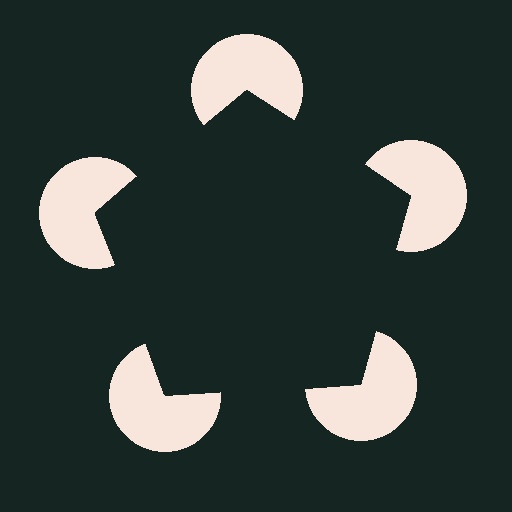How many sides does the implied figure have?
5 sides.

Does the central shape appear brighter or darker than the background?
It typically appears slightly darker than the background, even though no actual brightness change is drawn.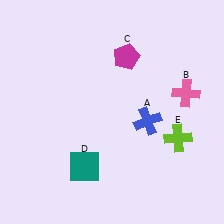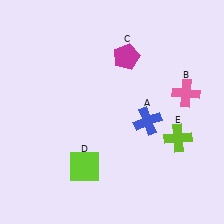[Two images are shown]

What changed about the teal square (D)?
In Image 1, D is teal. In Image 2, it changed to lime.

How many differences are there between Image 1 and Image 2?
There is 1 difference between the two images.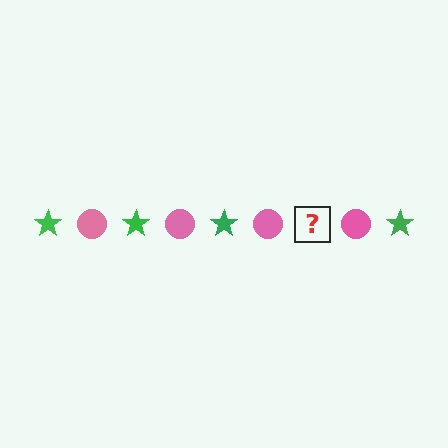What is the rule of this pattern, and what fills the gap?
The rule is that the pattern alternates between green star and pink circle. The gap should be filled with a green star.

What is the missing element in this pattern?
The missing element is a green star.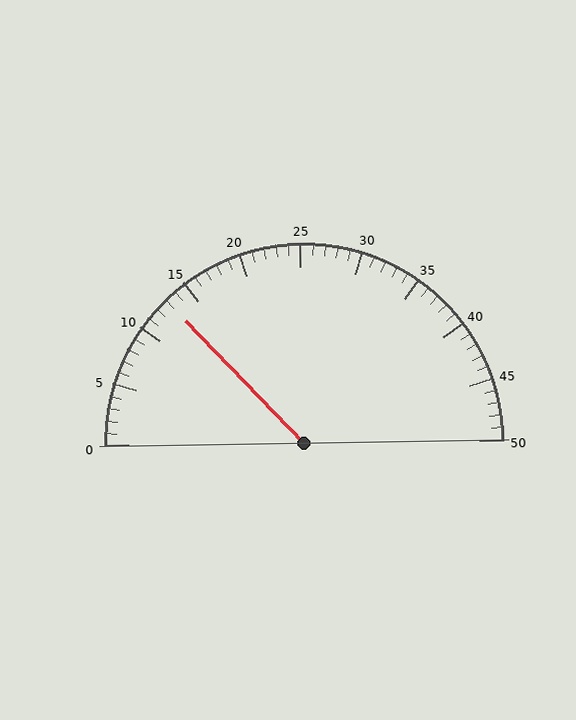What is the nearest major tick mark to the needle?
The nearest major tick mark is 15.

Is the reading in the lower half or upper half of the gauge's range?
The reading is in the lower half of the range (0 to 50).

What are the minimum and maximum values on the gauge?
The gauge ranges from 0 to 50.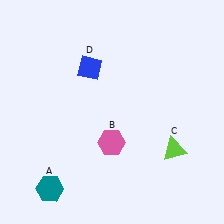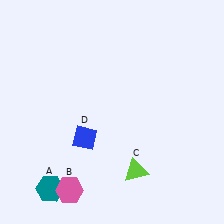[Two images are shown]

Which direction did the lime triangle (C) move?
The lime triangle (C) moved left.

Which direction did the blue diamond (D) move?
The blue diamond (D) moved down.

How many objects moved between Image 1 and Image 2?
3 objects moved between the two images.